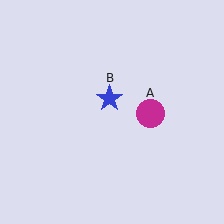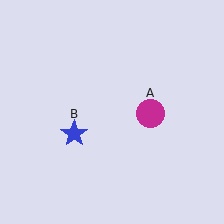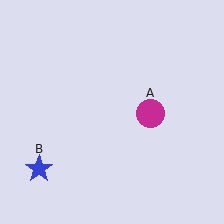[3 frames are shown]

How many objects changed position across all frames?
1 object changed position: blue star (object B).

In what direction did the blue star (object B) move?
The blue star (object B) moved down and to the left.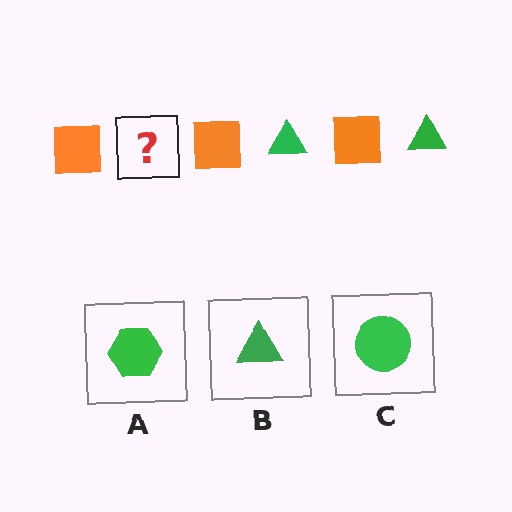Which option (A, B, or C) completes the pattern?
B.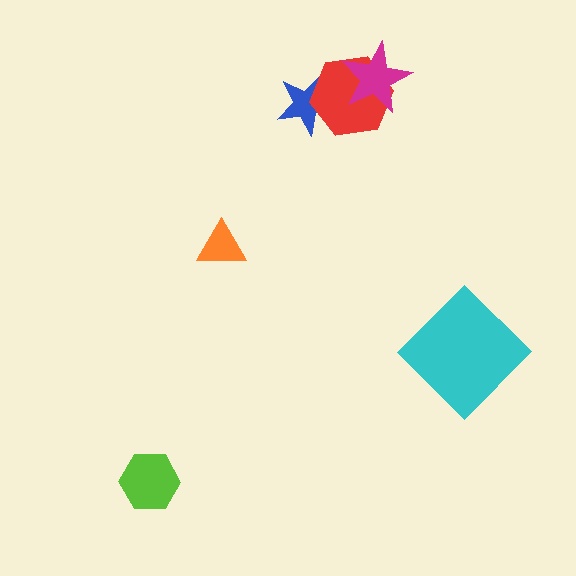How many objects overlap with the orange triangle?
0 objects overlap with the orange triangle.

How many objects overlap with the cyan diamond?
0 objects overlap with the cyan diamond.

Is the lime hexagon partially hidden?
No, no other shape covers it.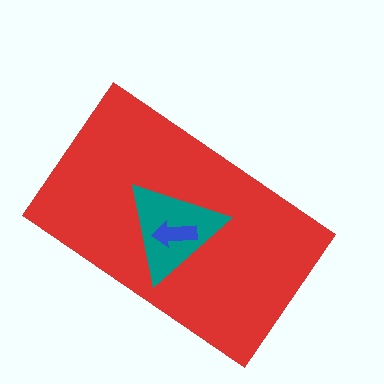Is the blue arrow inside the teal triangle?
Yes.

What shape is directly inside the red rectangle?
The teal triangle.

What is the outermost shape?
The red rectangle.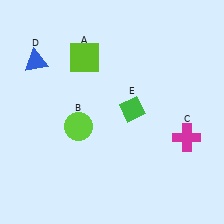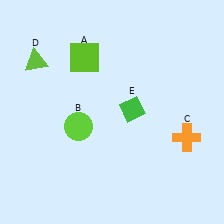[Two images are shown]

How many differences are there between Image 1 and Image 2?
There are 2 differences between the two images.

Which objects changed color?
C changed from magenta to orange. D changed from blue to lime.